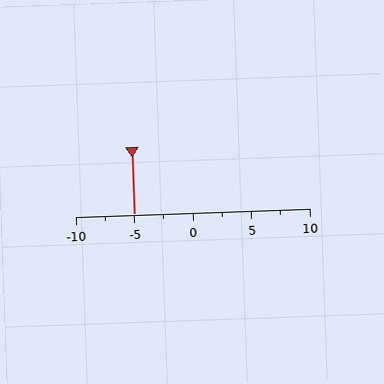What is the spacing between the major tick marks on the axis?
The major ticks are spaced 5 apart.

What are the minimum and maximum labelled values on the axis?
The axis runs from -10 to 10.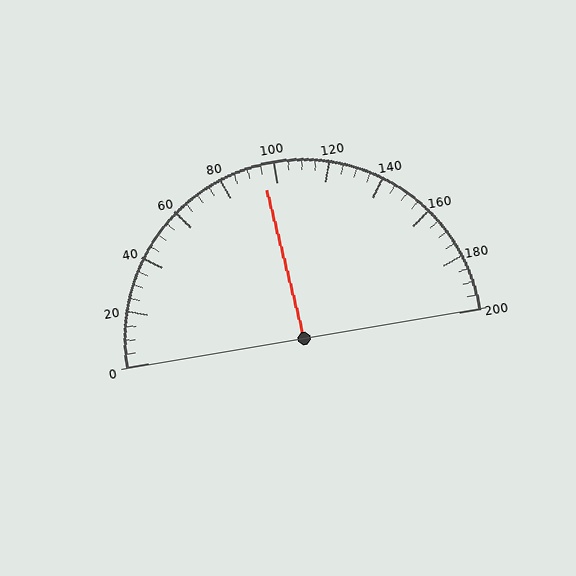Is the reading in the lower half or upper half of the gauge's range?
The reading is in the lower half of the range (0 to 200).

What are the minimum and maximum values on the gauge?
The gauge ranges from 0 to 200.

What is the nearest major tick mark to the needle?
The nearest major tick mark is 100.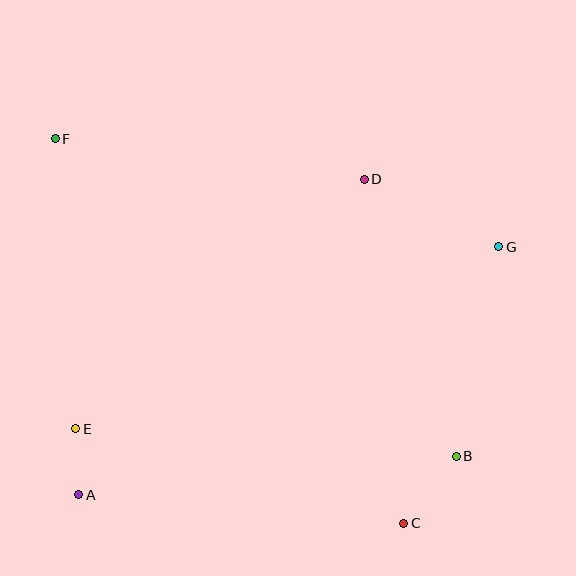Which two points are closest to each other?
Points A and E are closest to each other.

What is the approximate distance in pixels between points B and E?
The distance between B and E is approximately 381 pixels.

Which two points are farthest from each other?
Points C and F are farthest from each other.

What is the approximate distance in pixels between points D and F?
The distance between D and F is approximately 312 pixels.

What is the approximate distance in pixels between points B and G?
The distance between B and G is approximately 214 pixels.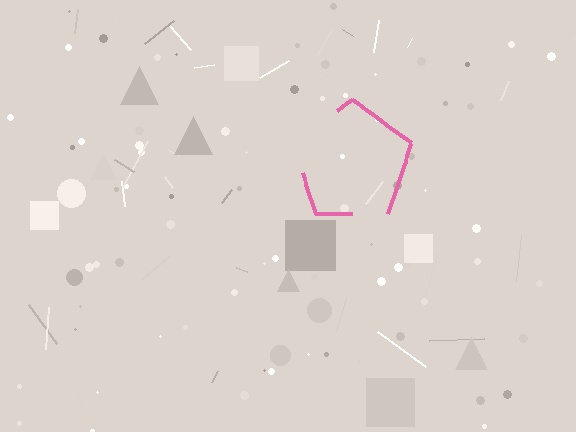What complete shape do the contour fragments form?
The contour fragments form a pentagon.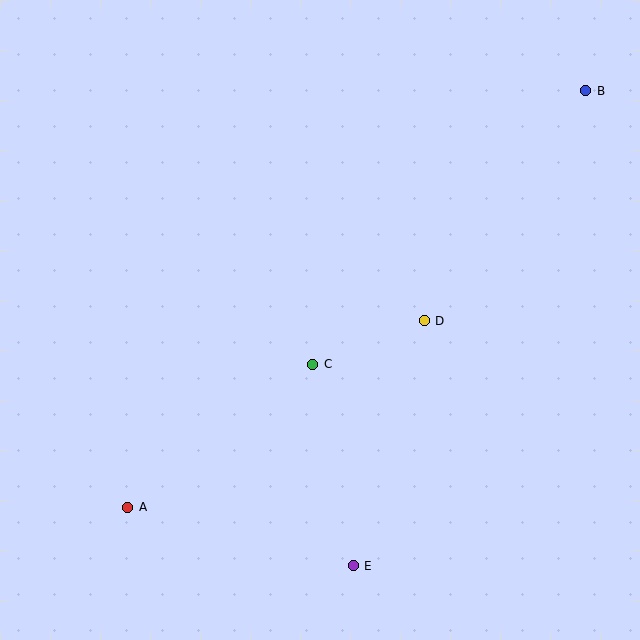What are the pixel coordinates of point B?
Point B is at (586, 91).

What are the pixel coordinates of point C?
Point C is at (313, 364).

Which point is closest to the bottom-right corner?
Point E is closest to the bottom-right corner.